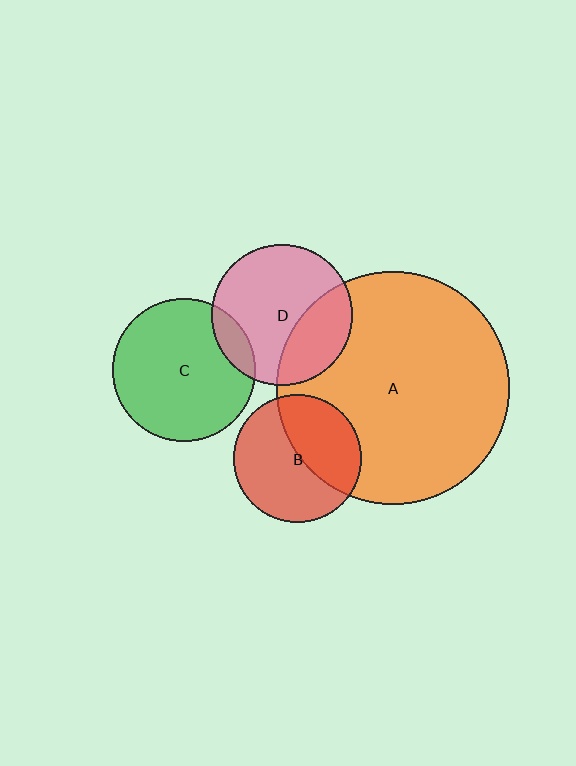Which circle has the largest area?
Circle A (orange).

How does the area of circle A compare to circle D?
Approximately 2.7 times.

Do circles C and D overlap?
Yes.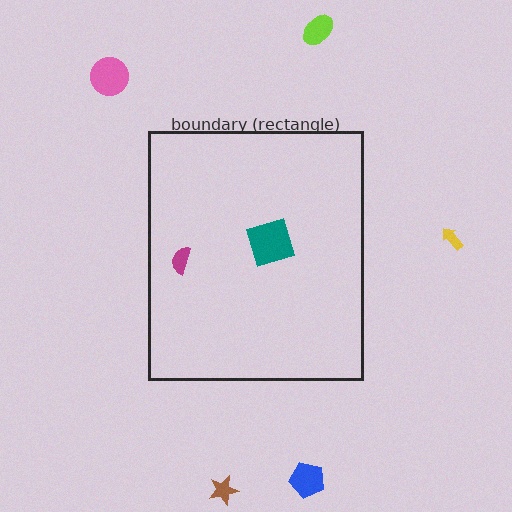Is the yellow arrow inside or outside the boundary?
Outside.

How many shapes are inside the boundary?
2 inside, 5 outside.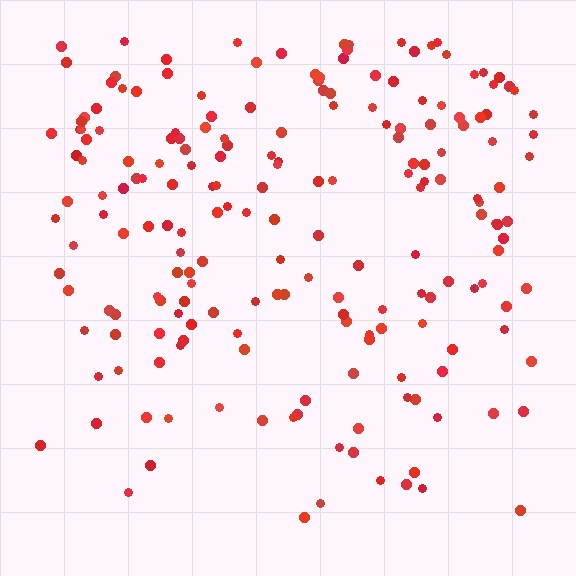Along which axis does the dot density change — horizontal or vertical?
Vertical.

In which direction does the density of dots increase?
From bottom to top, with the top side densest.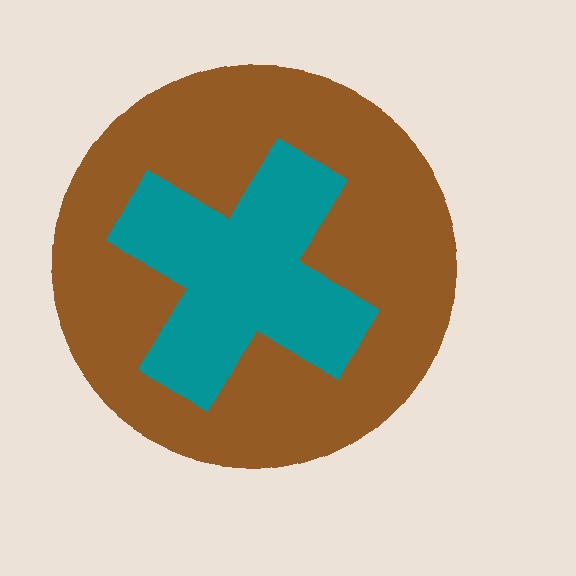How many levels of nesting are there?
2.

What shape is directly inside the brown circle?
The teal cross.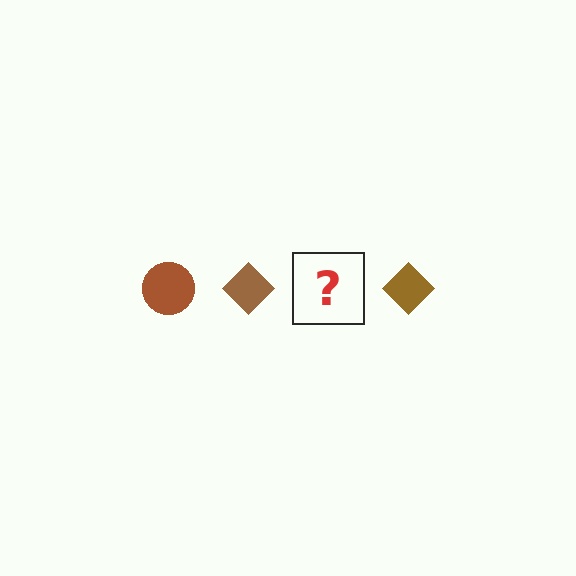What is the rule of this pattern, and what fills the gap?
The rule is that the pattern cycles through circle, diamond shapes in brown. The gap should be filled with a brown circle.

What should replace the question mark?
The question mark should be replaced with a brown circle.